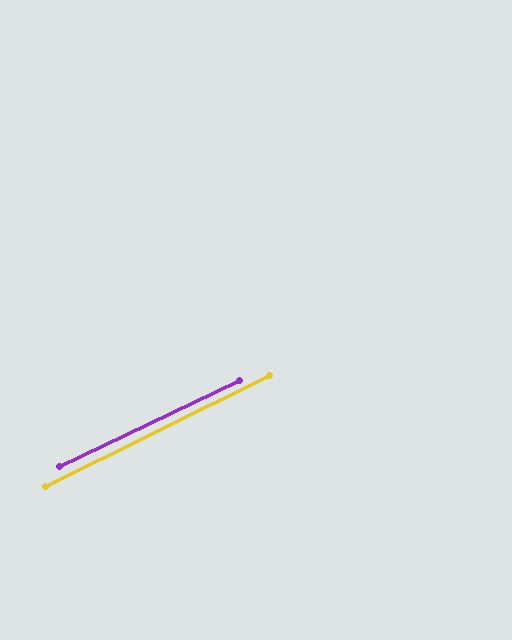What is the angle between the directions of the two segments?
Approximately 1 degree.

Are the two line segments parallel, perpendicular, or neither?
Parallel — their directions differ by only 1.0°.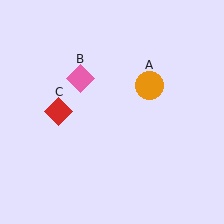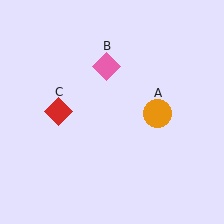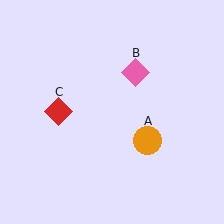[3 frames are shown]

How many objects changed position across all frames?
2 objects changed position: orange circle (object A), pink diamond (object B).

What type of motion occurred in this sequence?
The orange circle (object A), pink diamond (object B) rotated clockwise around the center of the scene.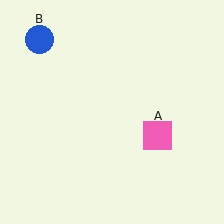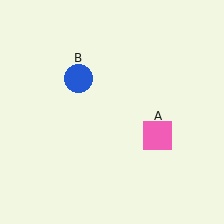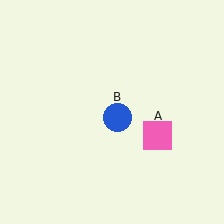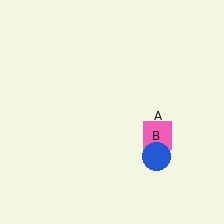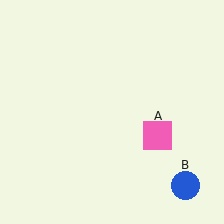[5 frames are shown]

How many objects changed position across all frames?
1 object changed position: blue circle (object B).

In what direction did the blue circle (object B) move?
The blue circle (object B) moved down and to the right.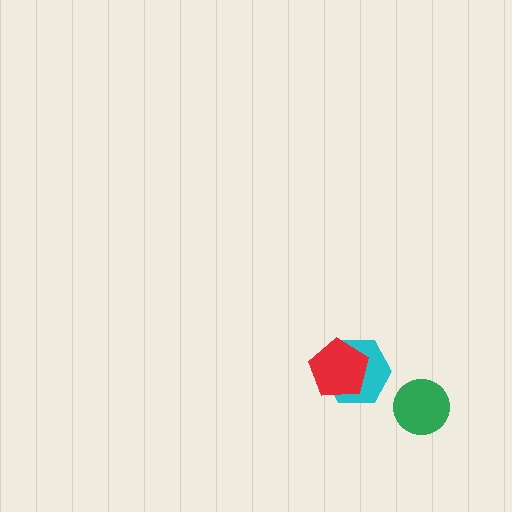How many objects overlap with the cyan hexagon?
1 object overlaps with the cyan hexagon.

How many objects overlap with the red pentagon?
1 object overlaps with the red pentagon.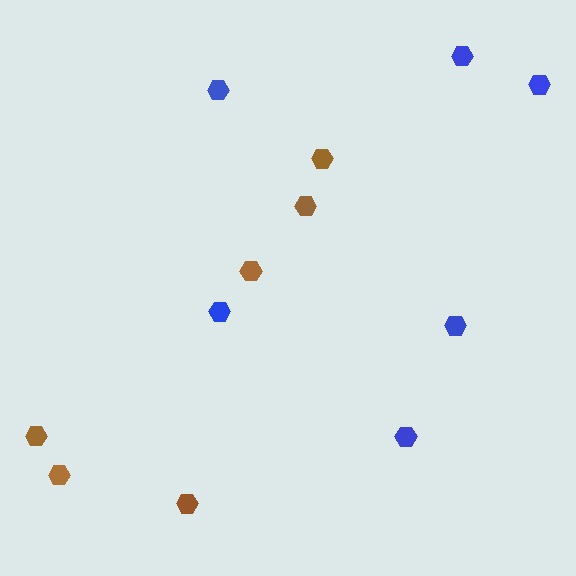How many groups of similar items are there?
There are 2 groups: one group of blue hexagons (6) and one group of brown hexagons (6).